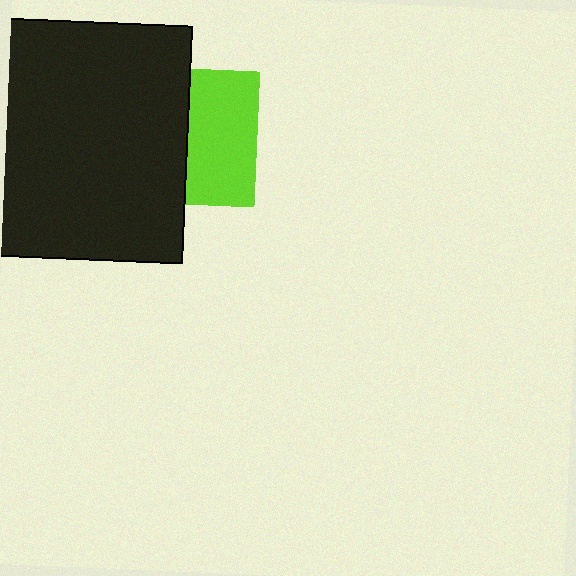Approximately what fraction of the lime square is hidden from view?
Roughly 49% of the lime square is hidden behind the black rectangle.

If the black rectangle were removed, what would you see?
You would see the complete lime square.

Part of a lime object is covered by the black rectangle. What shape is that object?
It is a square.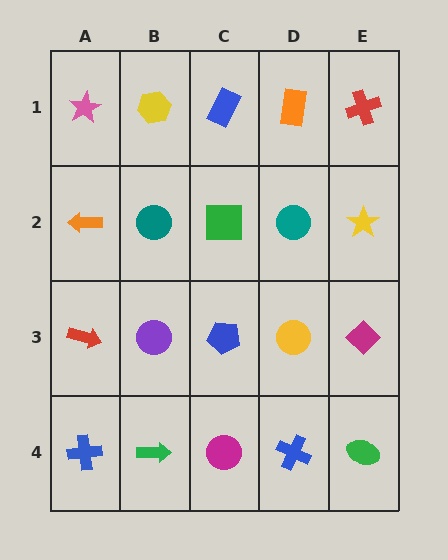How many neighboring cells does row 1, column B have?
3.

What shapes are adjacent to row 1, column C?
A green square (row 2, column C), a yellow hexagon (row 1, column B), an orange rectangle (row 1, column D).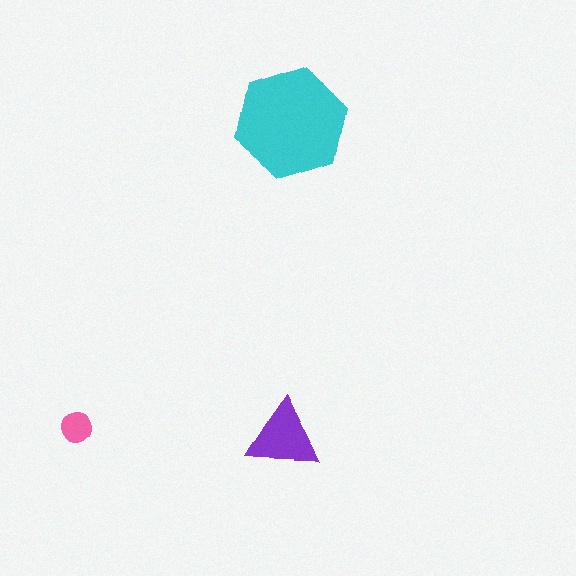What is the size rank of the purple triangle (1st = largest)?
2nd.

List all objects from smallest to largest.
The pink circle, the purple triangle, the cyan hexagon.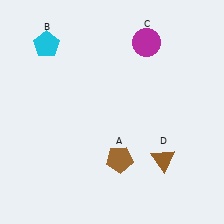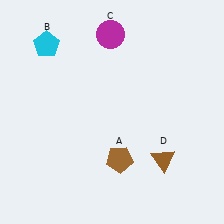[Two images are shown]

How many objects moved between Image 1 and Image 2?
1 object moved between the two images.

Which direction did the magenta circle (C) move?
The magenta circle (C) moved left.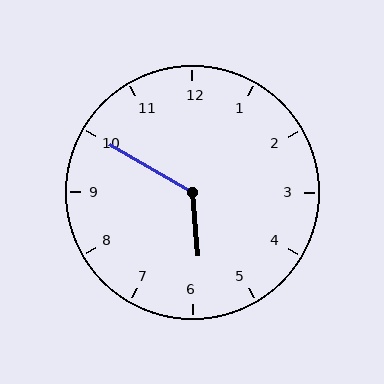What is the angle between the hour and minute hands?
Approximately 125 degrees.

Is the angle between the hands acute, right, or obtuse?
It is obtuse.